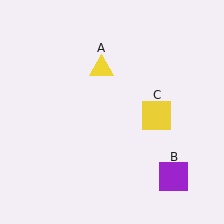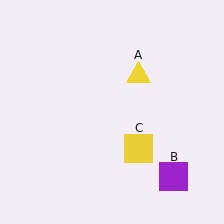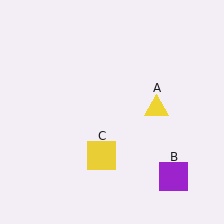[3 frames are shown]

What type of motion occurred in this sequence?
The yellow triangle (object A), yellow square (object C) rotated clockwise around the center of the scene.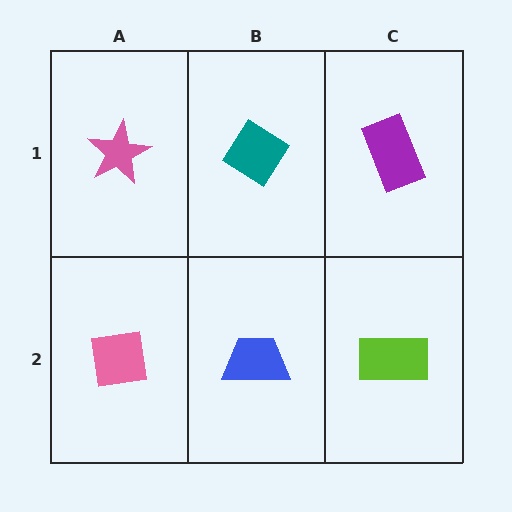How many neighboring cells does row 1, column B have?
3.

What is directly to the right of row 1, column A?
A teal diamond.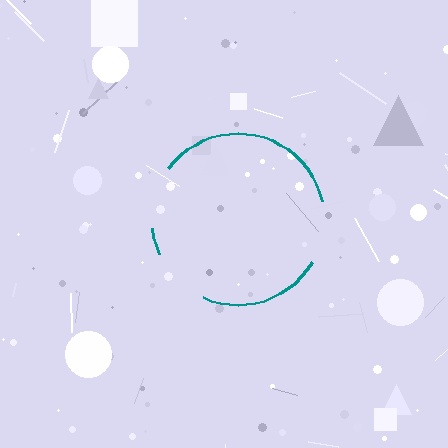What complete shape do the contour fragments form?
The contour fragments form a circle.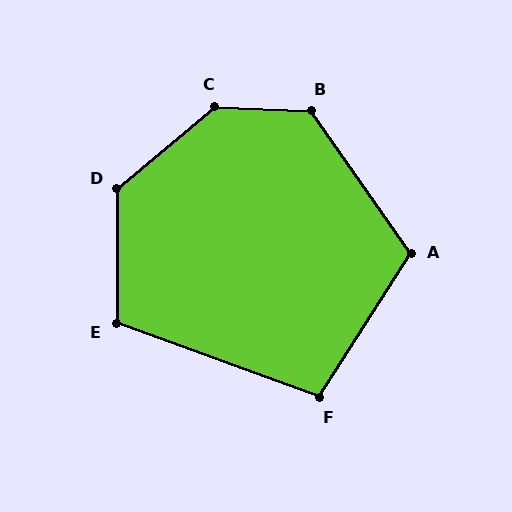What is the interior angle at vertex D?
Approximately 130 degrees (obtuse).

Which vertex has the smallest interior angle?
F, at approximately 102 degrees.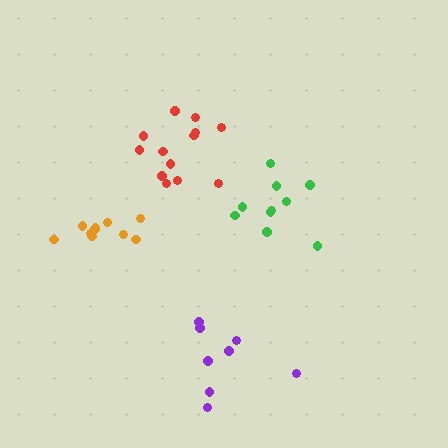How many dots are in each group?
Group 1: 8 dots, Group 2: 10 dots, Group 3: 13 dots, Group 4: 10 dots (41 total).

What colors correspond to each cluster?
The clusters are colored: purple, orange, red, green.